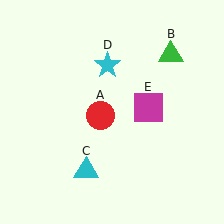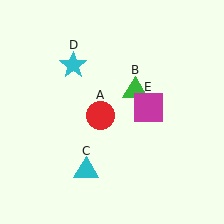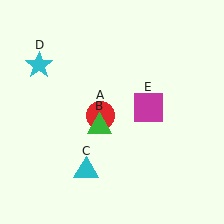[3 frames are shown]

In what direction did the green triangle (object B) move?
The green triangle (object B) moved down and to the left.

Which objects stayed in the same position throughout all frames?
Red circle (object A) and cyan triangle (object C) and magenta square (object E) remained stationary.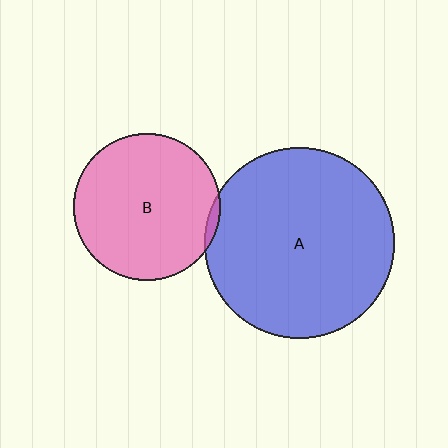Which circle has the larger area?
Circle A (blue).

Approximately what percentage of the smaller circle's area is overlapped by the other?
Approximately 5%.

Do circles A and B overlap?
Yes.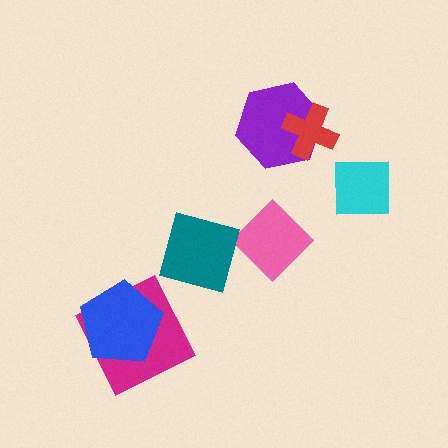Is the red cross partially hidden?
No, no other shape covers it.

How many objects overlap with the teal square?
1 object overlaps with the teal square.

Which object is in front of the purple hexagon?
The red cross is in front of the purple hexagon.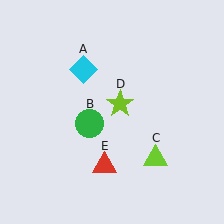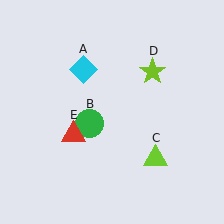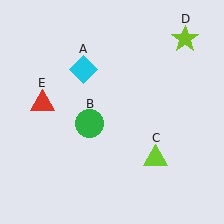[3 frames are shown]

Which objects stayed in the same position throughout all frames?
Cyan diamond (object A) and green circle (object B) and lime triangle (object C) remained stationary.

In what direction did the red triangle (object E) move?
The red triangle (object E) moved up and to the left.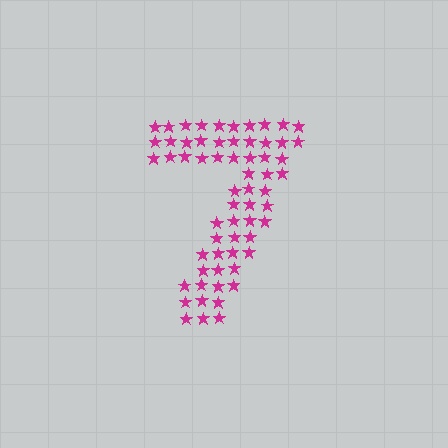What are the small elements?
The small elements are stars.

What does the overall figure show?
The overall figure shows the digit 7.